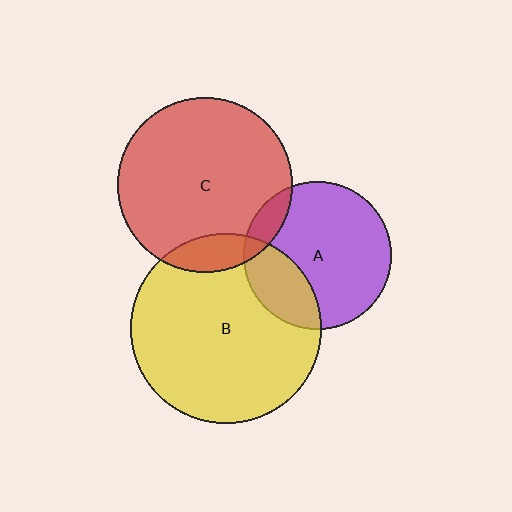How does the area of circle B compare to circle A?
Approximately 1.6 times.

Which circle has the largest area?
Circle B (yellow).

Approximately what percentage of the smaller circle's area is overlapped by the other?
Approximately 25%.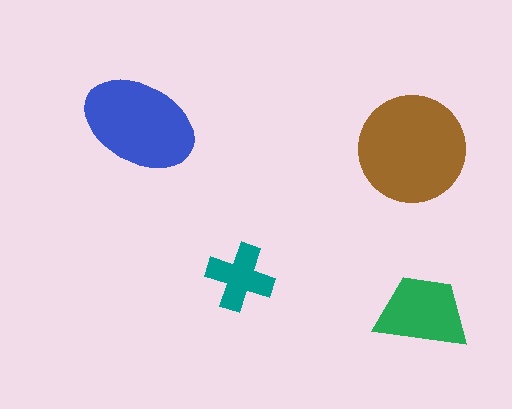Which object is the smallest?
The teal cross.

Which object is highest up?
The blue ellipse is topmost.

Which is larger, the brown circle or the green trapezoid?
The brown circle.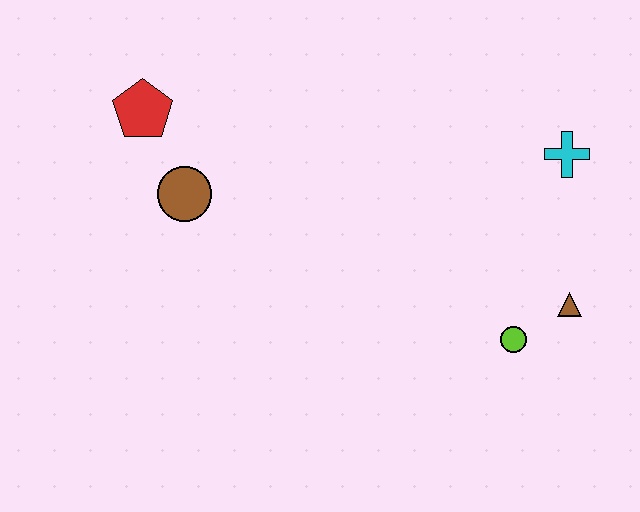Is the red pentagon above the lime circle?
Yes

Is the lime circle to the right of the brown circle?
Yes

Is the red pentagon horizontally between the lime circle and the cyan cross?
No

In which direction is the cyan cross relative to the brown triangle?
The cyan cross is above the brown triangle.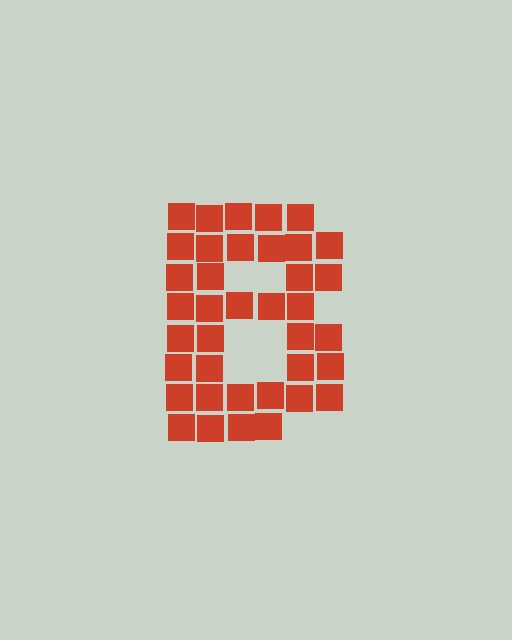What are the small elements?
The small elements are squares.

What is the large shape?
The large shape is the letter B.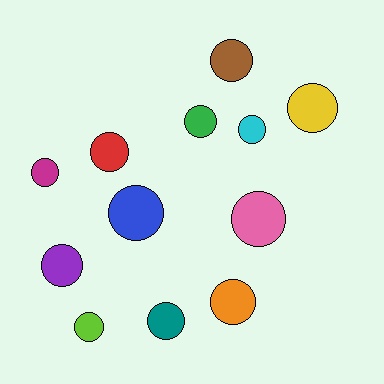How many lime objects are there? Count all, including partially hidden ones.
There is 1 lime object.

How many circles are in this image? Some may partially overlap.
There are 12 circles.